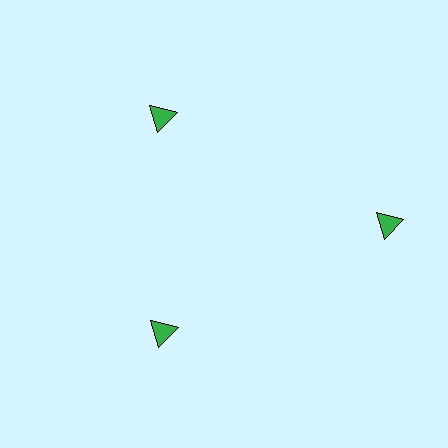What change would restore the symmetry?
The symmetry would be restored by moving it inward, back onto the ring so that all 3 triangles sit at equal angles and equal distance from the center.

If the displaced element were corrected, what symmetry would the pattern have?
It would have 3-fold rotational symmetry — the pattern would map onto itself every 120 degrees.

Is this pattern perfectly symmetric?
No. The 3 green triangles are arranged in a ring, but one element near the 3 o'clock position is pushed outward from the center, breaking the 3-fold rotational symmetry.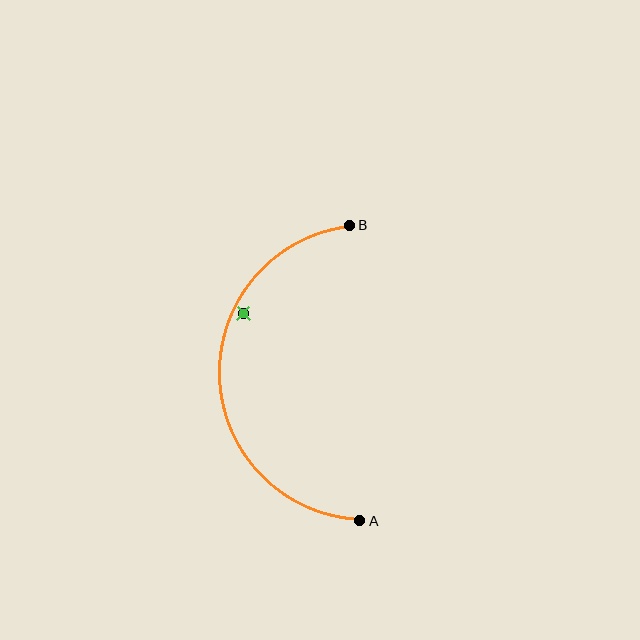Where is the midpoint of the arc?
The arc midpoint is the point on the curve farthest from the straight line joining A and B. It sits to the left of that line.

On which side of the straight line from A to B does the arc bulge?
The arc bulges to the left of the straight line connecting A and B.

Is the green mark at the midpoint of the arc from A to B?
No — the green mark does not lie on the arc at all. It sits slightly inside the curve.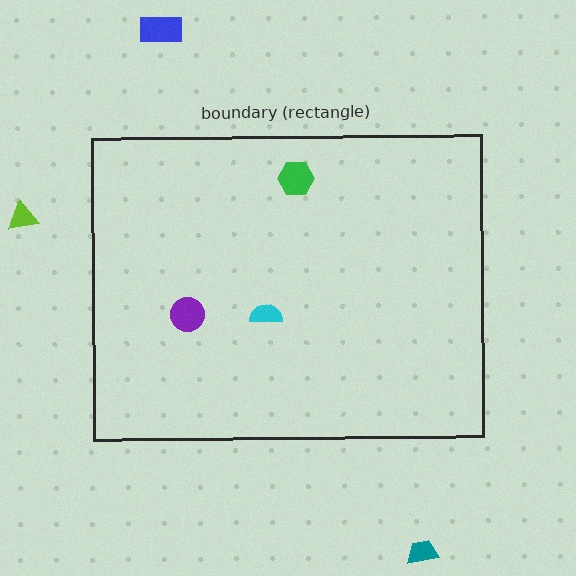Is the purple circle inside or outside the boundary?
Inside.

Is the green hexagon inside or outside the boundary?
Inside.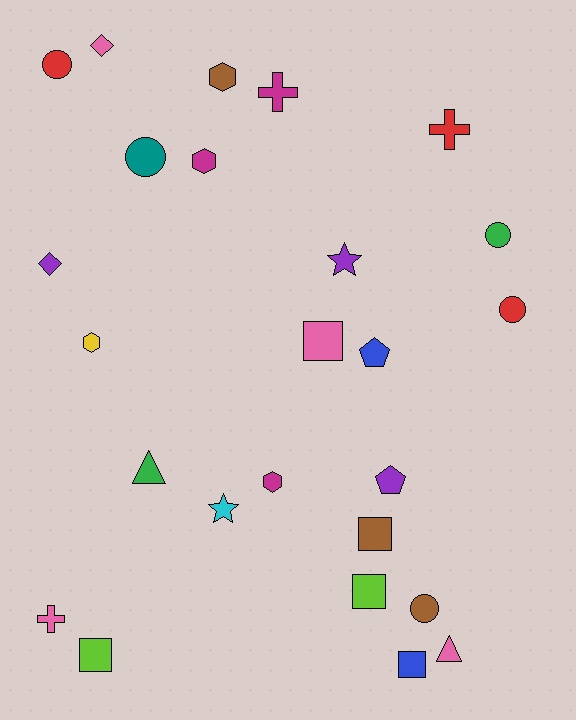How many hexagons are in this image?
There are 4 hexagons.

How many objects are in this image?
There are 25 objects.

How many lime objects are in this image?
There are 2 lime objects.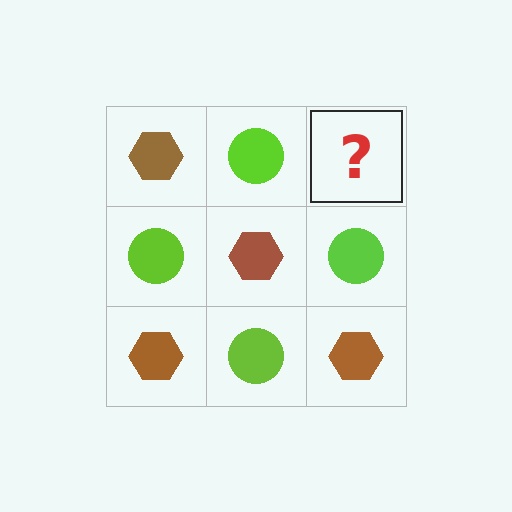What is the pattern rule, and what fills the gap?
The rule is that it alternates brown hexagon and lime circle in a checkerboard pattern. The gap should be filled with a brown hexagon.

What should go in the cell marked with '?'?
The missing cell should contain a brown hexagon.